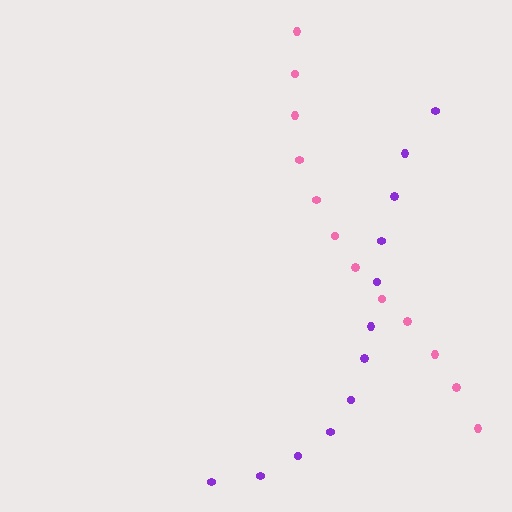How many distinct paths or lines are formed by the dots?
There are 2 distinct paths.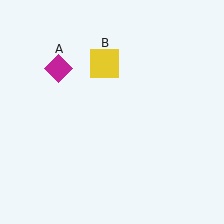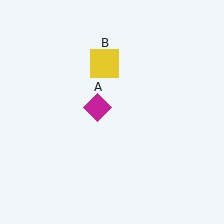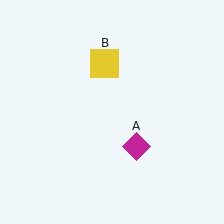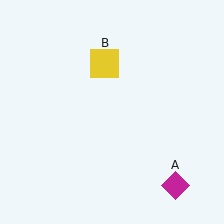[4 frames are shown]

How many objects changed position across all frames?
1 object changed position: magenta diamond (object A).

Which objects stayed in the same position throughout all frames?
Yellow square (object B) remained stationary.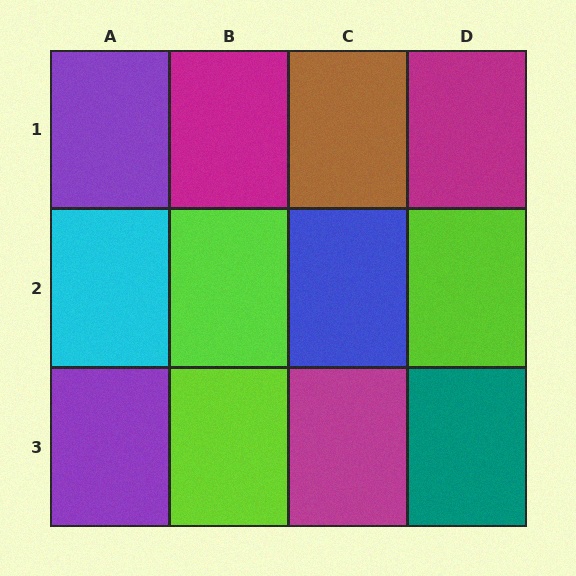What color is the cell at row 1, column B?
Magenta.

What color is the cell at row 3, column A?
Purple.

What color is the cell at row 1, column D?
Magenta.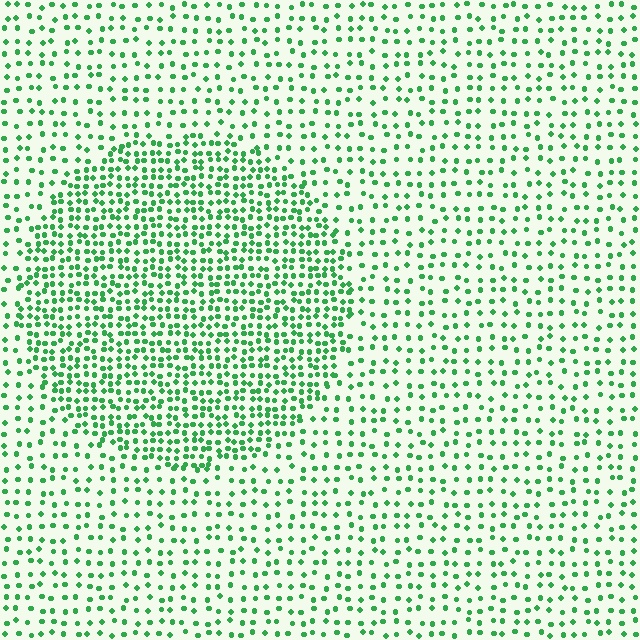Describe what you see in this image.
The image contains small green elements arranged at two different densities. A circle-shaped region is visible where the elements are more densely packed than the surrounding area.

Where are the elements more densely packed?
The elements are more densely packed inside the circle boundary.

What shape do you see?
I see a circle.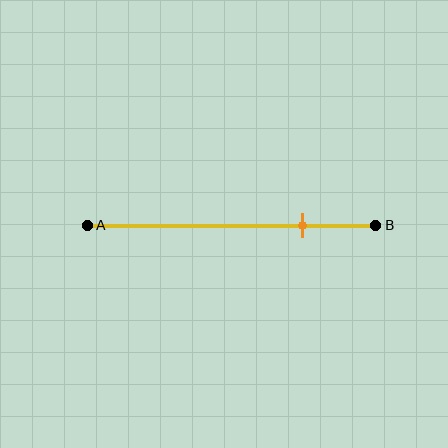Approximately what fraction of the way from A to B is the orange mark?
The orange mark is approximately 75% of the way from A to B.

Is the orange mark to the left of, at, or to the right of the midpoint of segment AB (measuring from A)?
The orange mark is to the right of the midpoint of segment AB.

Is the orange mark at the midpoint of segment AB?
No, the mark is at about 75% from A, not at the 50% midpoint.